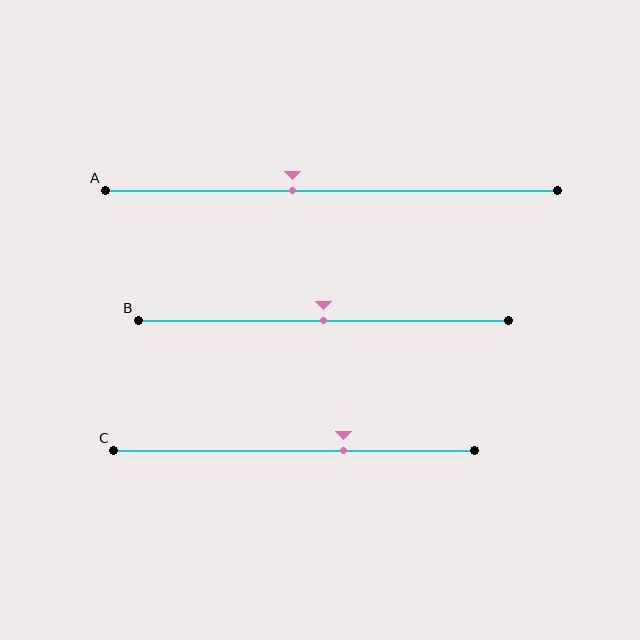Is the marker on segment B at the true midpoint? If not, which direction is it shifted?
Yes, the marker on segment B is at the true midpoint.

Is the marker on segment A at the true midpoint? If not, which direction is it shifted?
No, the marker on segment A is shifted to the left by about 9% of the segment length.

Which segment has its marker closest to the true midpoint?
Segment B has its marker closest to the true midpoint.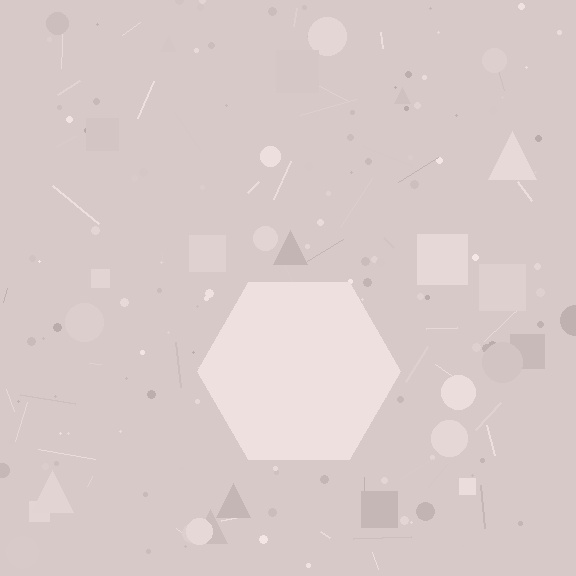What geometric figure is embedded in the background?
A hexagon is embedded in the background.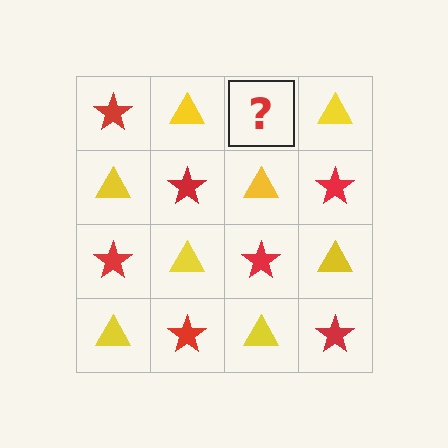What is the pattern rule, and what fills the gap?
The rule is that it alternates red star and yellow triangle in a checkerboard pattern. The gap should be filled with a red star.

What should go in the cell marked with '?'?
The missing cell should contain a red star.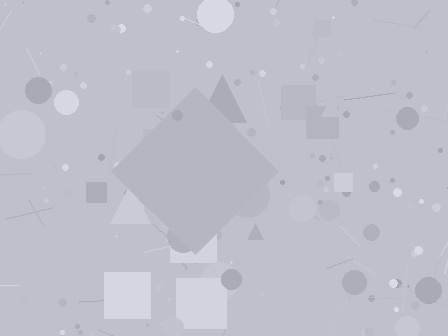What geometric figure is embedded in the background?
A diamond is embedded in the background.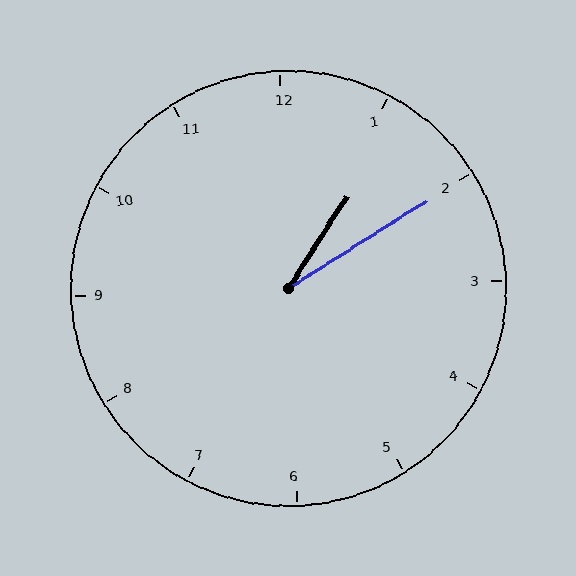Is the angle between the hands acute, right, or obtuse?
It is acute.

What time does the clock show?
1:10.